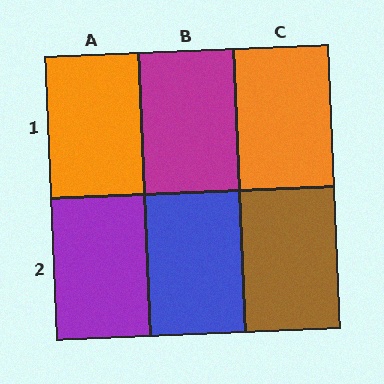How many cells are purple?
1 cell is purple.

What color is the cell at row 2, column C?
Brown.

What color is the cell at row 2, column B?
Blue.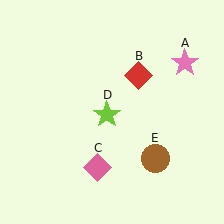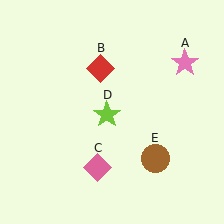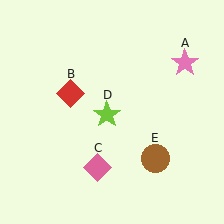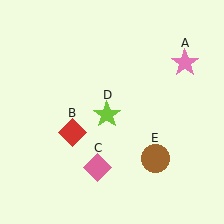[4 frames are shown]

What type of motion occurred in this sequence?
The red diamond (object B) rotated counterclockwise around the center of the scene.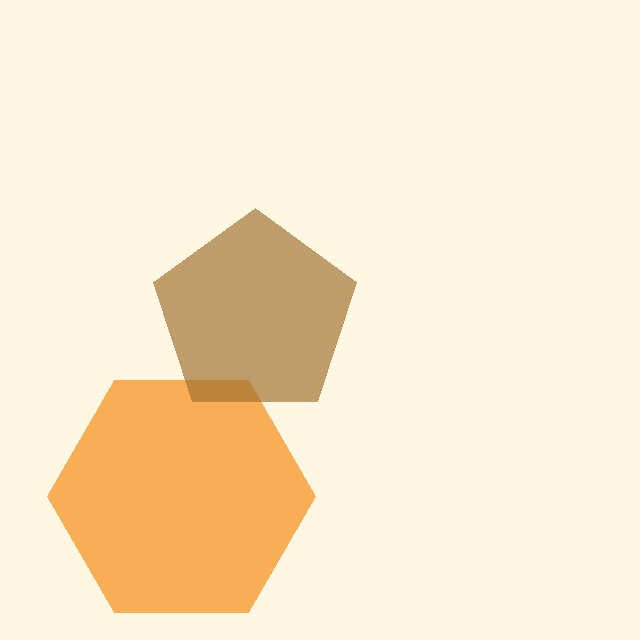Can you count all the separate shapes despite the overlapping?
Yes, there are 2 separate shapes.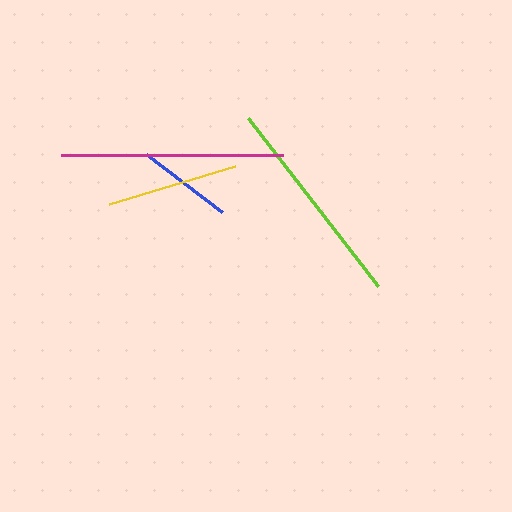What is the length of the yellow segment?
The yellow segment is approximately 132 pixels long.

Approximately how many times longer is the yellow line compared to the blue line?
The yellow line is approximately 1.4 times the length of the blue line.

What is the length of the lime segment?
The lime segment is approximately 212 pixels long.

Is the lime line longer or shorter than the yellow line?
The lime line is longer than the yellow line.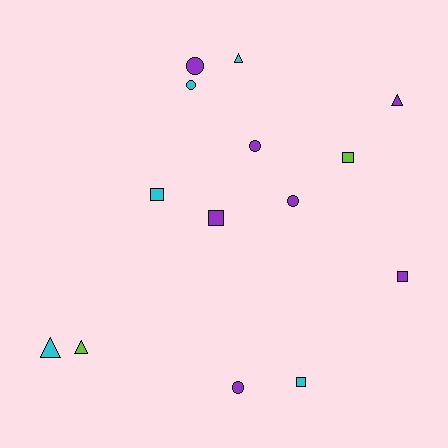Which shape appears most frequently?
Circle, with 5 objects.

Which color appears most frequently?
Purple, with 7 objects.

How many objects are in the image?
There are 14 objects.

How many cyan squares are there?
There are 2 cyan squares.